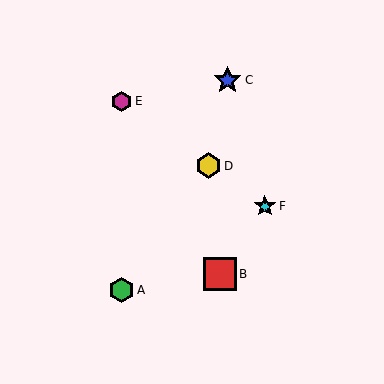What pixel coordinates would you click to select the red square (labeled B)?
Click at (220, 274) to select the red square B.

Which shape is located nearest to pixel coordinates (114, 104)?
The magenta hexagon (labeled E) at (122, 101) is nearest to that location.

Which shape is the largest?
The red square (labeled B) is the largest.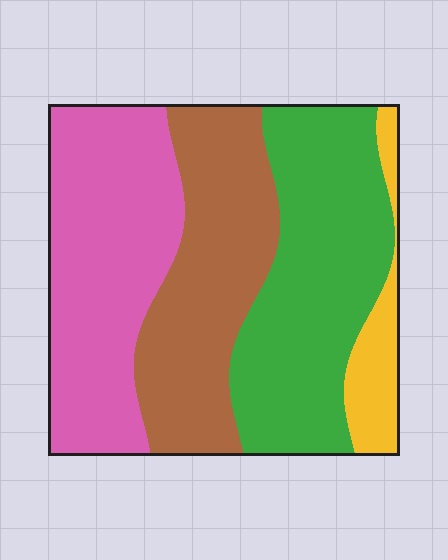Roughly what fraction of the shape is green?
Green takes up between a sixth and a third of the shape.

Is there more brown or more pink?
Pink.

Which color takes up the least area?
Yellow, at roughly 10%.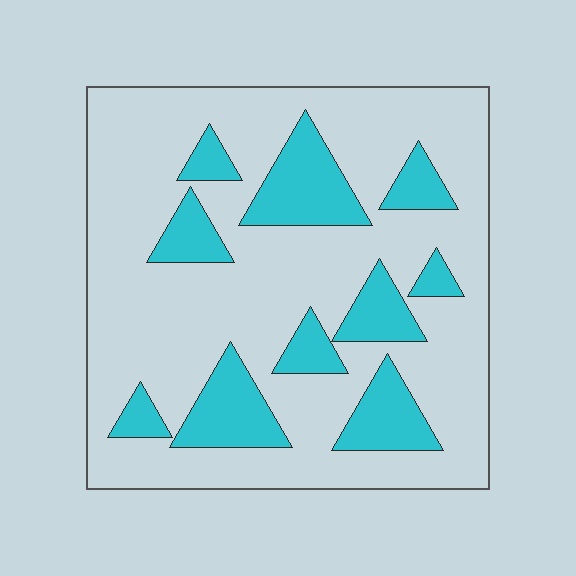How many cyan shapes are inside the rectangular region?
10.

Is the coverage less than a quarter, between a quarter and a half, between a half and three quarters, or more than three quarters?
Less than a quarter.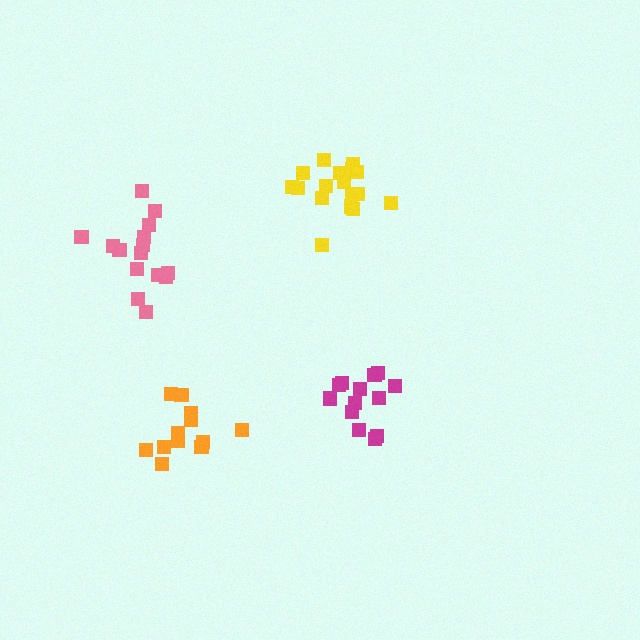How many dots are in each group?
Group 1: 15 dots, Group 2: 12 dots, Group 3: 17 dots, Group 4: 13 dots (57 total).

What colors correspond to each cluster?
The clusters are colored: pink, orange, yellow, magenta.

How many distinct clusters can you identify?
There are 4 distinct clusters.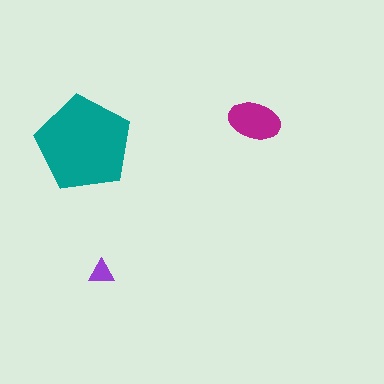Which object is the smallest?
The purple triangle.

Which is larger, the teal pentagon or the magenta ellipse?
The teal pentagon.